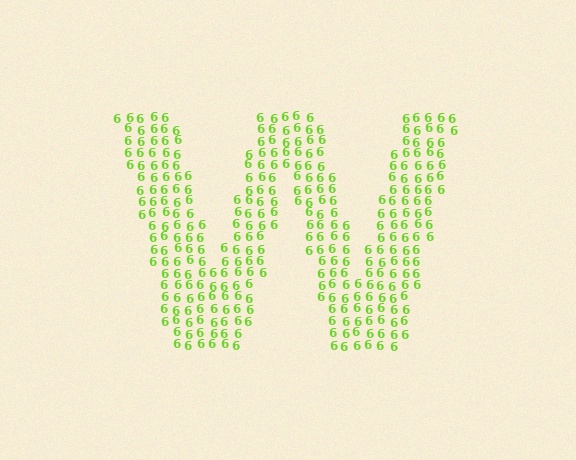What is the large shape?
The large shape is the letter W.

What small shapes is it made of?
It is made of small digit 6's.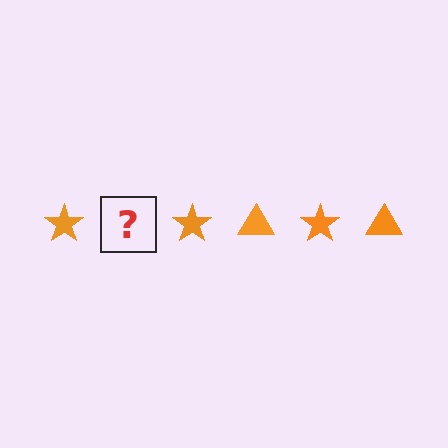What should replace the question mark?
The question mark should be replaced with an orange triangle.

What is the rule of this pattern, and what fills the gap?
The rule is that the pattern cycles through star, triangle shapes in orange. The gap should be filled with an orange triangle.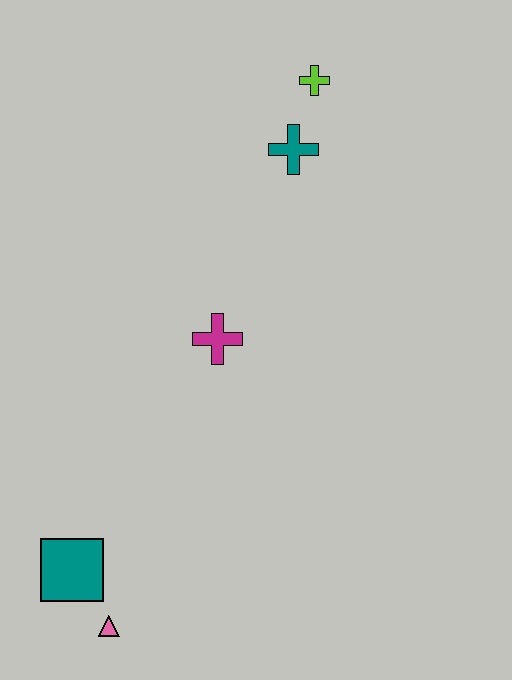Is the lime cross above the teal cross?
Yes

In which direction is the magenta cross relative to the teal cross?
The magenta cross is below the teal cross.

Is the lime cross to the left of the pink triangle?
No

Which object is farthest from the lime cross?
The pink triangle is farthest from the lime cross.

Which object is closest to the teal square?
The pink triangle is closest to the teal square.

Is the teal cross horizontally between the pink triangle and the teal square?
No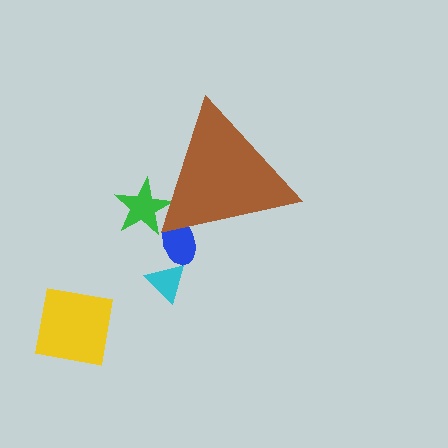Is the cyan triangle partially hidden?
No, the cyan triangle is fully visible.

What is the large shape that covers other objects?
A brown triangle.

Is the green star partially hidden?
Yes, the green star is partially hidden behind the brown triangle.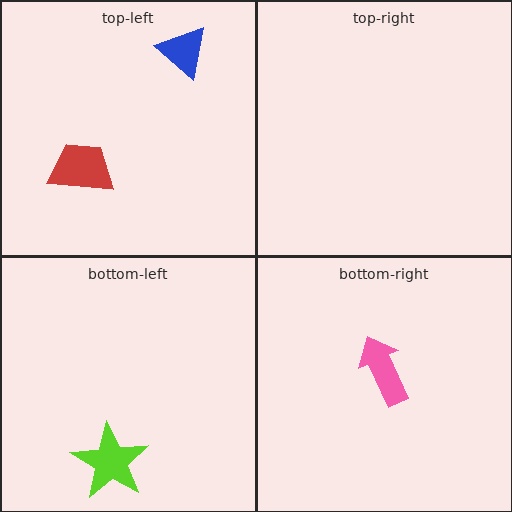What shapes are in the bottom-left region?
The lime star.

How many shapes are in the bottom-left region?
1.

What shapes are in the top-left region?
The red trapezoid, the blue triangle.